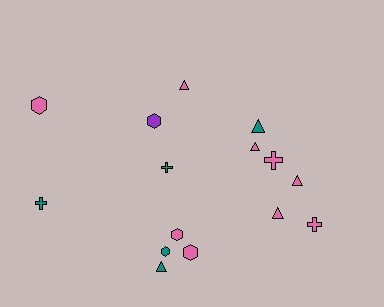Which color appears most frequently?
Pink, with 9 objects.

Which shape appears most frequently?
Triangle, with 6 objects.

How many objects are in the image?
There are 15 objects.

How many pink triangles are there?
There are 4 pink triangles.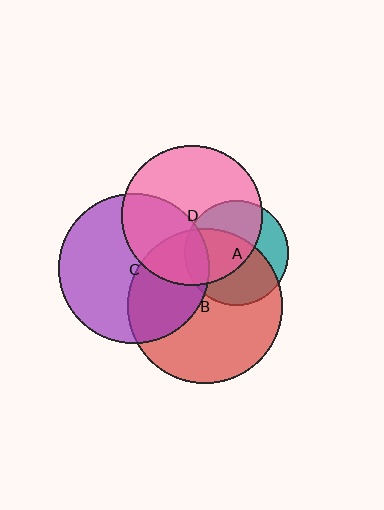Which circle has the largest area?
Circle B (red).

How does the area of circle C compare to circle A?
Approximately 2.1 times.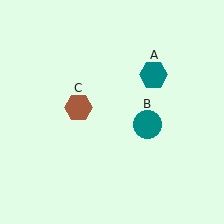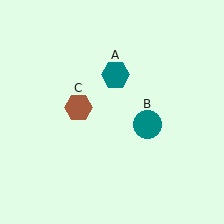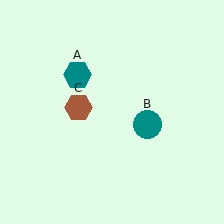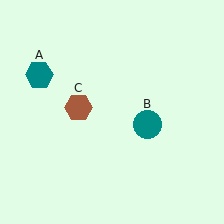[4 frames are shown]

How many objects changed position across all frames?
1 object changed position: teal hexagon (object A).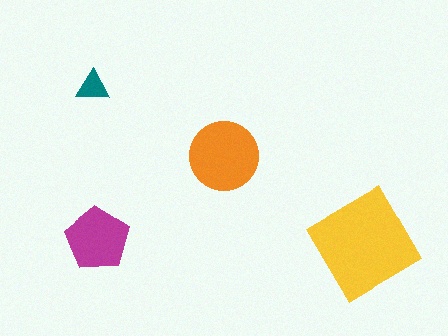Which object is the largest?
The yellow diamond.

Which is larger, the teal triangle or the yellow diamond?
The yellow diamond.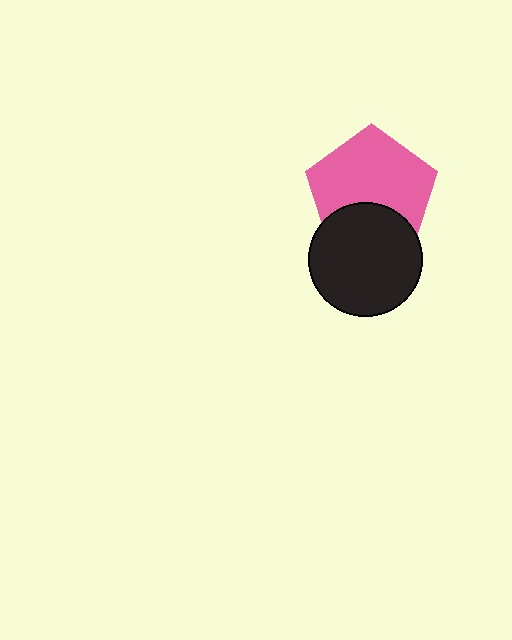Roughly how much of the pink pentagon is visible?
Most of it is visible (roughly 69%).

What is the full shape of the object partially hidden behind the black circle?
The partially hidden object is a pink pentagon.